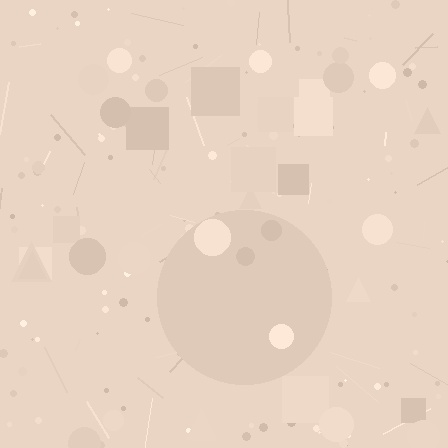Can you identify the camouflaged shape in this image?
The camouflaged shape is a circle.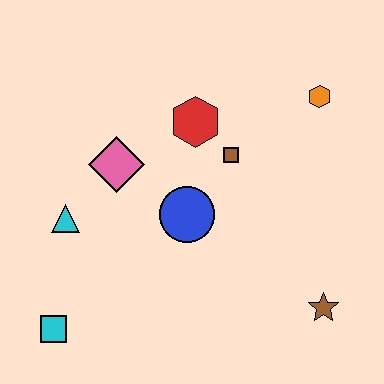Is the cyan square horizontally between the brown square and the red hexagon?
No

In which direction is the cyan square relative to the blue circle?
The cyan square is to the left of the blue circle.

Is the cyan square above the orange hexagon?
No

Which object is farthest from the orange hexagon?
The cyan square is farthest from the orange hexagon.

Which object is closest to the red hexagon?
The brown square is closest to the red hexagon.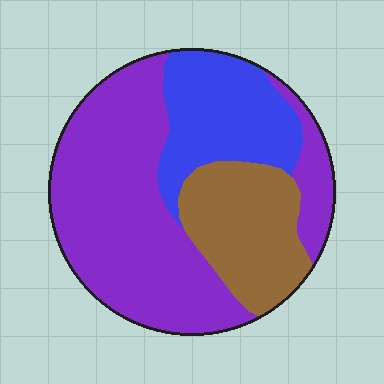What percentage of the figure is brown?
Brown covers 22% of the figure.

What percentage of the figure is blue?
Blue covers roughly 25% of the figure.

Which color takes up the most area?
Purple, at roughly 55%.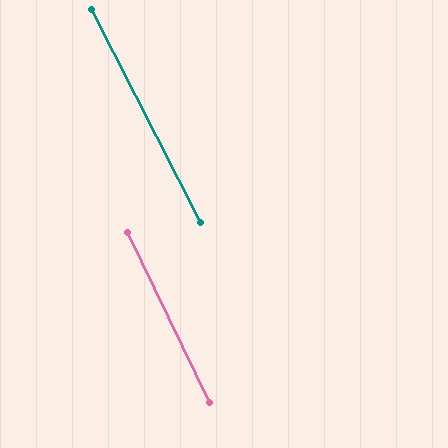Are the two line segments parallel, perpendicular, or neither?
Parallel — their directions differ by only 1.6°.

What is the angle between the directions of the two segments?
Approximately 2 degrees.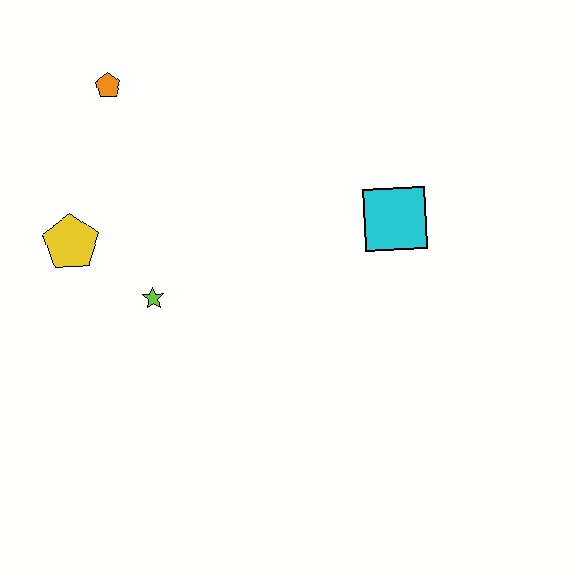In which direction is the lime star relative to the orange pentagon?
The lime star is below the orange pentagon.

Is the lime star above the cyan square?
No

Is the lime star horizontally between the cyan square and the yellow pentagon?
Yes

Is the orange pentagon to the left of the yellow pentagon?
No